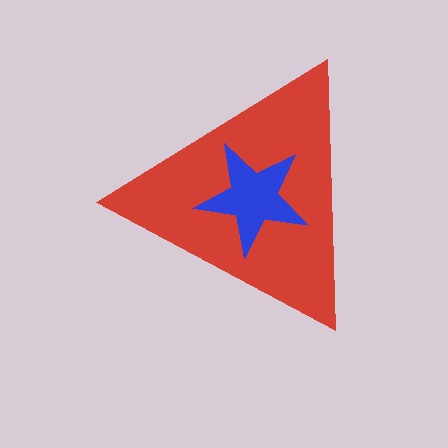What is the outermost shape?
The red triangle.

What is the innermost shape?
The blue star.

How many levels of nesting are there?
2.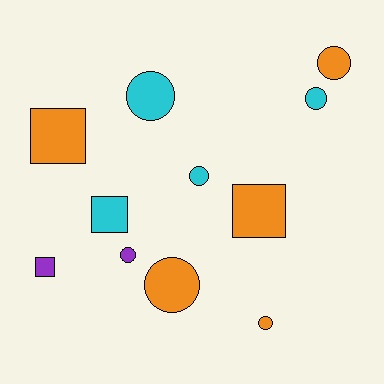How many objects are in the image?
There are 11 objects.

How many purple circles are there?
There is 1 purple circle.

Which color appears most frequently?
Orange, with 5 objects.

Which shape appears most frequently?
Circle, with 7 objects.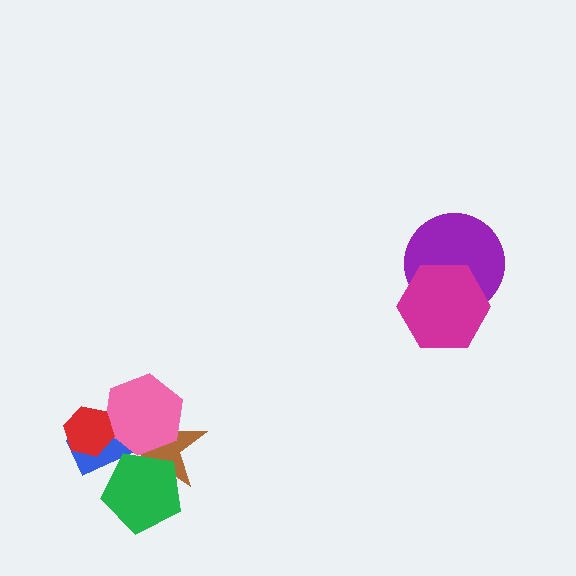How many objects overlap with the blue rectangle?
4 objects overlap with the blue rectangle.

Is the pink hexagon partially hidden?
Yes, it is partially covered by another shape.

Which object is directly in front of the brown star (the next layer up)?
The pink hexagon is directly in front of the brown star.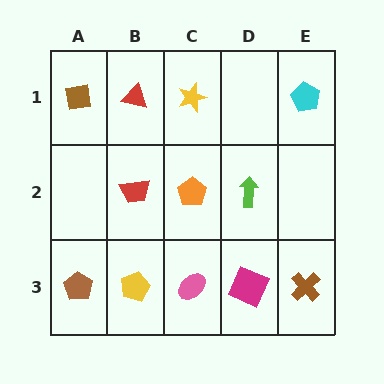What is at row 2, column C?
An orange pentagon.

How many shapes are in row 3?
5 shapes.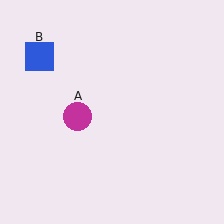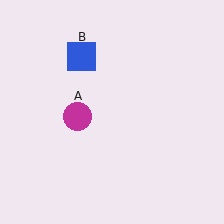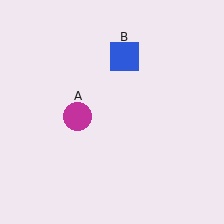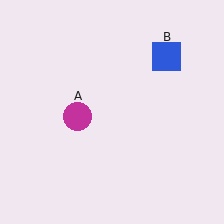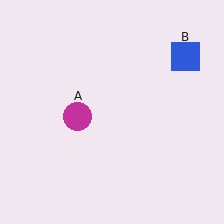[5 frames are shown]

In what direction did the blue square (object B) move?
The blue square (object B) moved right.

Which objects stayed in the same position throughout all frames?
Magenta circle (object A) remained stationary.